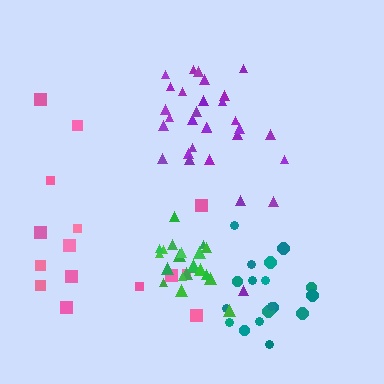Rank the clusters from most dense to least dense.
green, purple, teal, pink.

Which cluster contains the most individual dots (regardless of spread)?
Purple (30).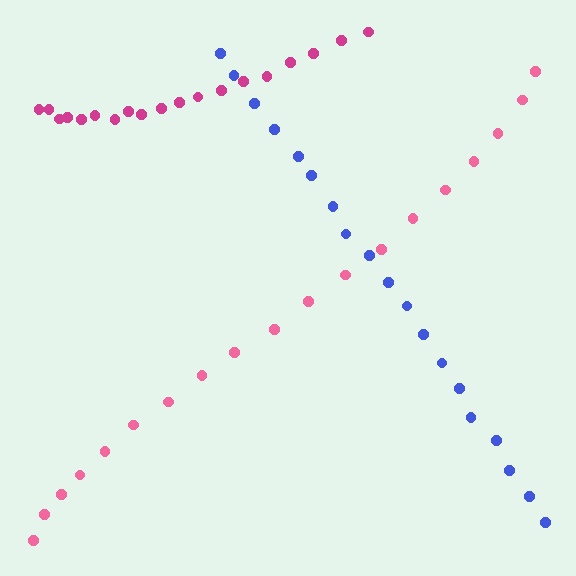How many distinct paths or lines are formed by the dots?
There are 3 distinct paths.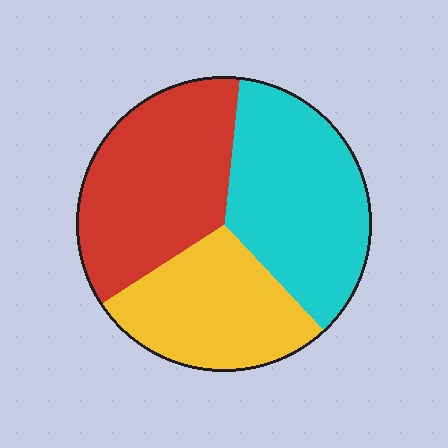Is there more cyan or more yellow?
Cyan.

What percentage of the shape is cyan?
Cyan covers roughly 35% of the shape.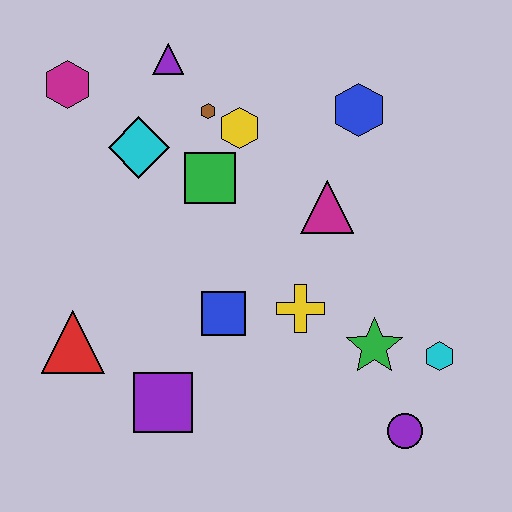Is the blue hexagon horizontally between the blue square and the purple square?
No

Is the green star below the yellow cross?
Yes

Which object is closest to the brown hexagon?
The yellow hexagon is closest to the brown hexagon.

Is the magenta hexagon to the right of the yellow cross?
No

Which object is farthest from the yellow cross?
The magenta hexagon is farthest from the yellow cross.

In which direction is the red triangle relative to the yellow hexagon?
The red triangle is below the yellow hexagon.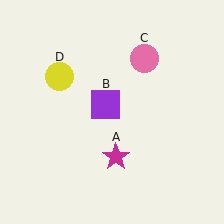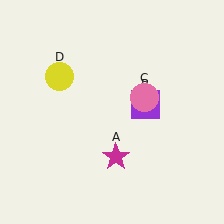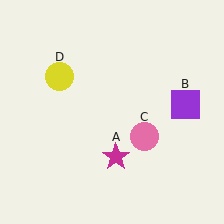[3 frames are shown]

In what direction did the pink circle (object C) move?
The pink circle (object C) moved down.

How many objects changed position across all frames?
2 objects changed position: purple square (object B), pink circle (object C).